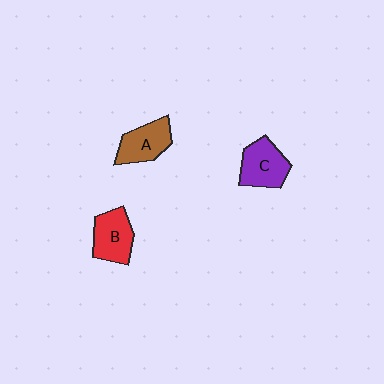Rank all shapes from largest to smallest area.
From largest to smallest: C (purple), B (red), A (brown).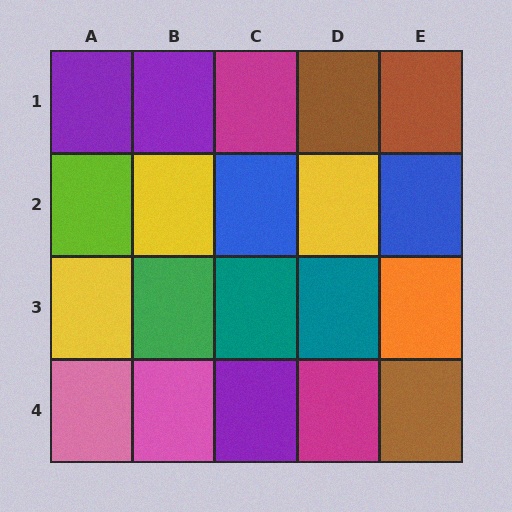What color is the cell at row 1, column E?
Brown.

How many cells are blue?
2 cells are blue.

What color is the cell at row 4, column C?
Purple.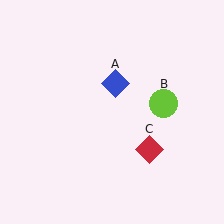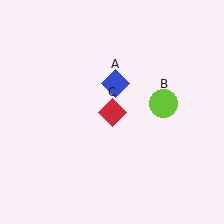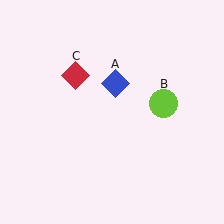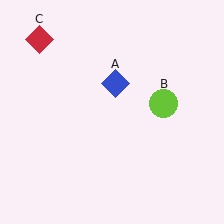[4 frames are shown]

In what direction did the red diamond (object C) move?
The red diamond (object C) moved up and to the left.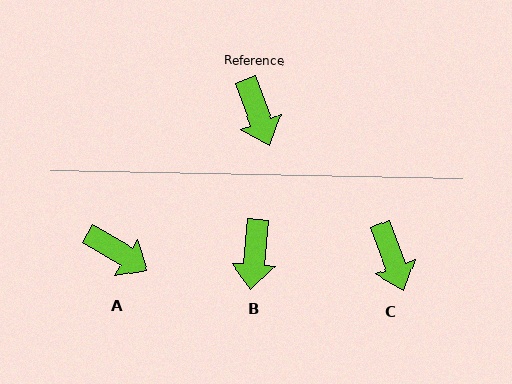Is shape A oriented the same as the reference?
No, it is off by about 38 degrees.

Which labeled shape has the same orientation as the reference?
C.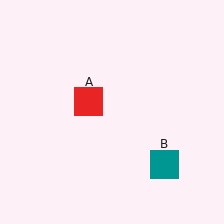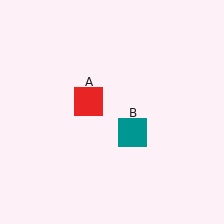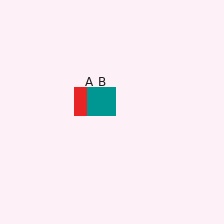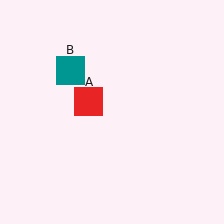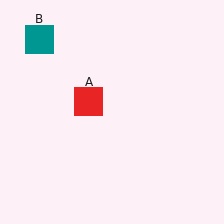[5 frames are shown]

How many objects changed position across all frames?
1 object changed position: teal square (object B).